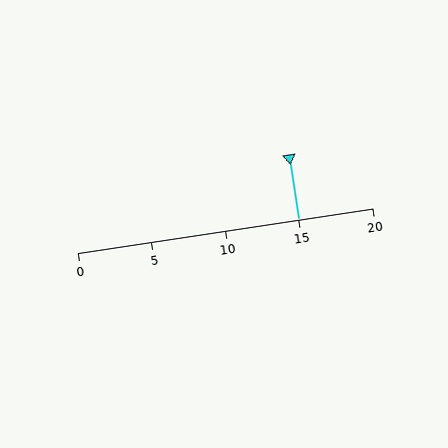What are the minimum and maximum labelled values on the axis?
The axis runs from 0 to 20.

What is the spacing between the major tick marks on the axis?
The major ticks are spaced 5 apart.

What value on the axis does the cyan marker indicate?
The marker indicates approximately 15.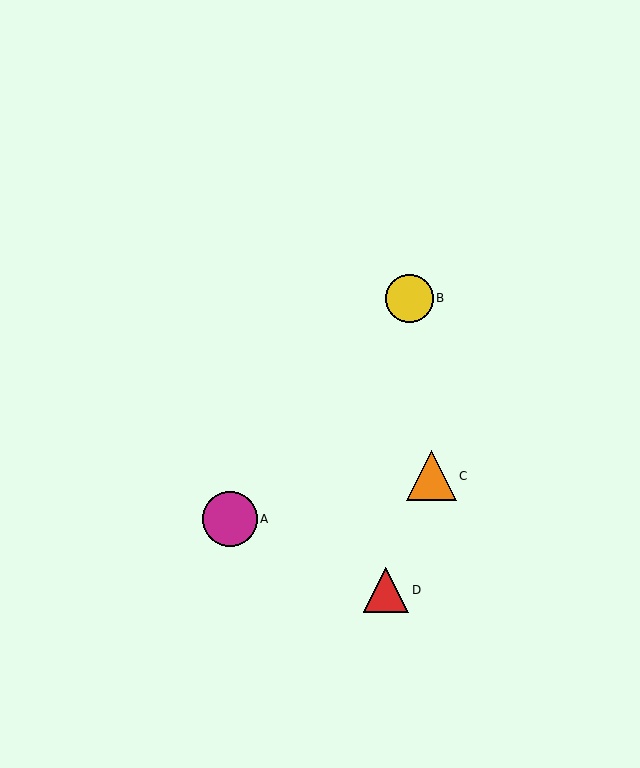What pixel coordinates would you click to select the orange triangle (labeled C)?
Click at (431, 476) to select the orange triangle C.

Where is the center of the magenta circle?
The center of the magenta circle is at (230, 519).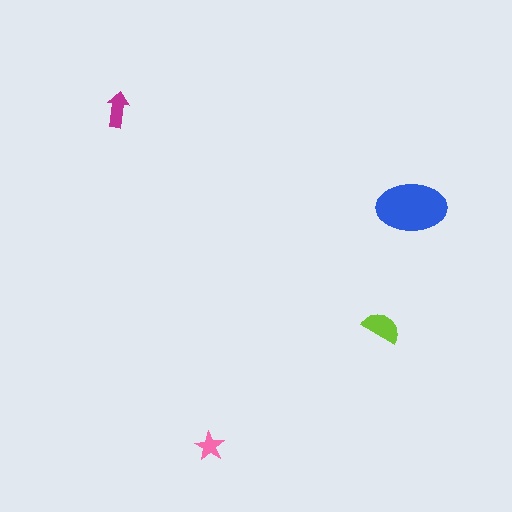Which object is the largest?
The blue ellipse.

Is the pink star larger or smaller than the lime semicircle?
Smaller.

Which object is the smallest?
The pink star.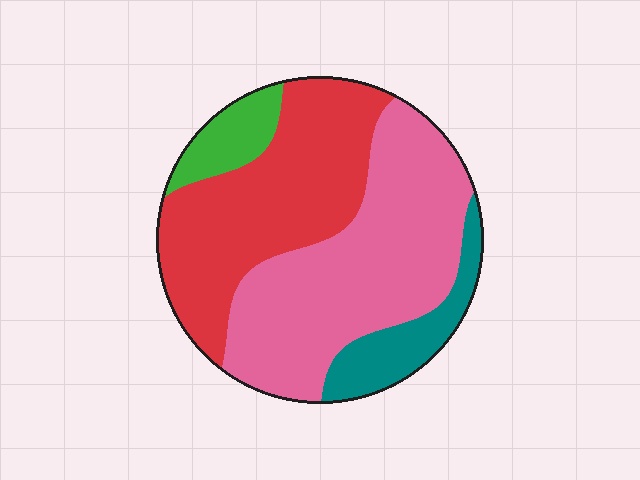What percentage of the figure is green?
Green covers around 10% of the figure.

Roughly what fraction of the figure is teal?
Teal covers around 10% of the figure.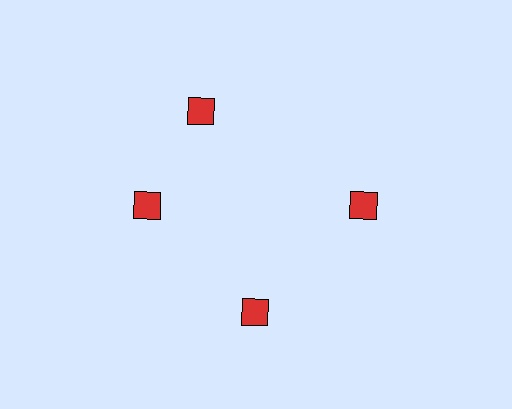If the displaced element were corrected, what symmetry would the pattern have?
It would have 4-fold rotational symmetry — the pattern would map onto itself every 90 degrees.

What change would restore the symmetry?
The symmetry would be restored by rotating it back into even spacing with its neighbors so that all 4 squares sit at equal angles and equal distance from the center.